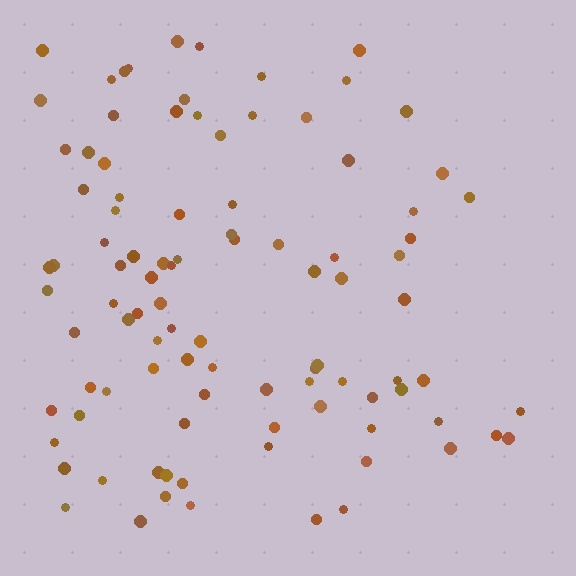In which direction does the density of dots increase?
From right to left, with the left side densest.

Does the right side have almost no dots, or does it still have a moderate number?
Still a moderate number, just noticeably fewer than the left.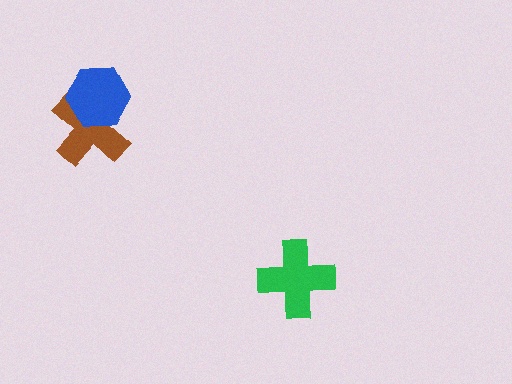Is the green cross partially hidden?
No, no other shape covers it.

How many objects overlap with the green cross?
0 objects overlap with the green cross.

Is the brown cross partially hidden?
Yes, it is partially covered by another shape.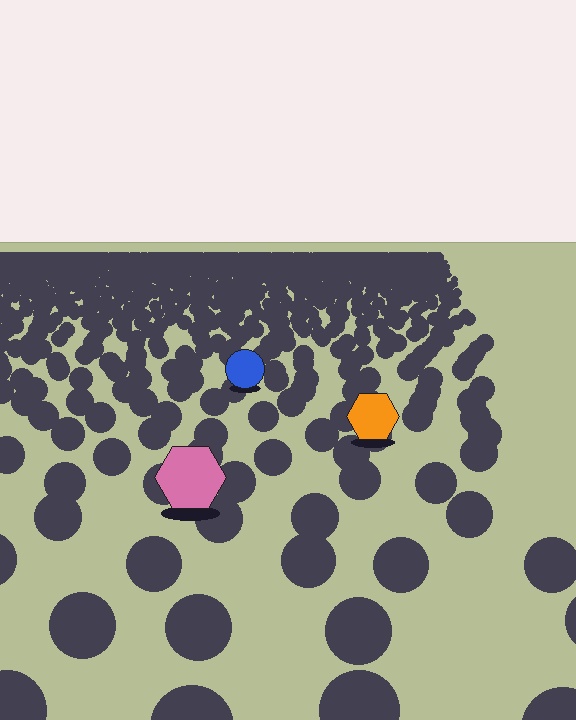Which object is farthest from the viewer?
The blue circle is farthest from the viewer. It appears smaller and the ground texture around it is denser.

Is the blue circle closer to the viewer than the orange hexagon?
No. The orange hexagon is closer — you can tell from the texture gradient: the ground texture is coarser near it.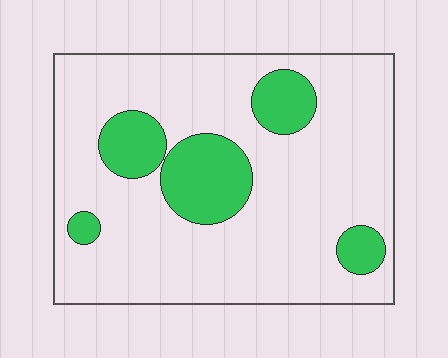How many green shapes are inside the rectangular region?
5.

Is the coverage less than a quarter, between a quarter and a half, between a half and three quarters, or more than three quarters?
Less than a quarter.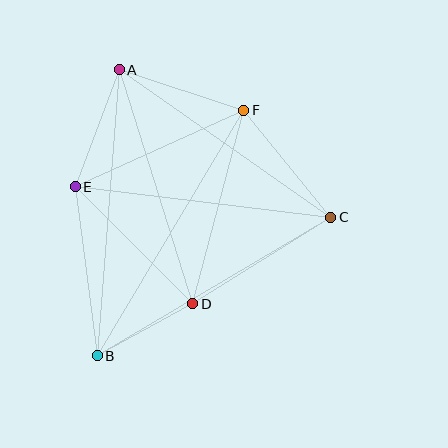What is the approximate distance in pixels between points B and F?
The distance between B and F is approximately 286 pixels.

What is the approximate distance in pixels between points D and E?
The distance between D and E is approximately 166 pixels.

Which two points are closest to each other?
Points B and D are closest to each other.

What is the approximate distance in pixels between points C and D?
The distance between C and D is approximately 163 pixels.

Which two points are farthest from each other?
Points A and B are farthest from each other.